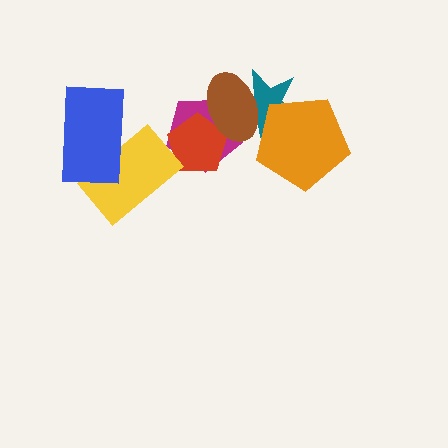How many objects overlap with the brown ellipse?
3 objects overlap with the brown ellipse.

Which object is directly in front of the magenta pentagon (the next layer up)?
The red pentagon is directly in front of the magenta pentagon.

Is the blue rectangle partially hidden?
No, no other shape covers it.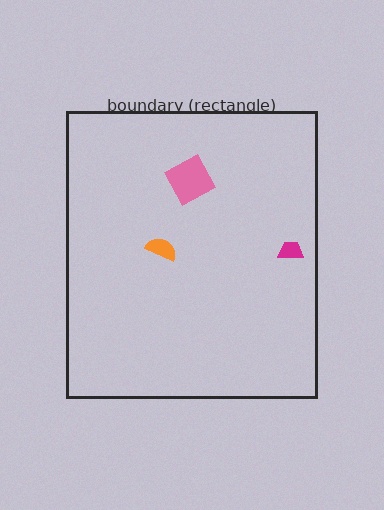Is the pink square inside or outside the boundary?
Inside.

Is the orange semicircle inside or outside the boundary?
Inside.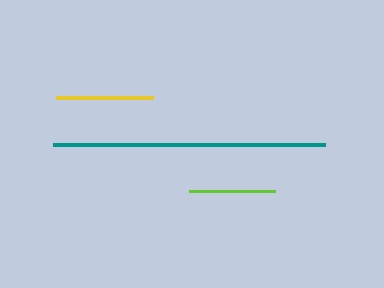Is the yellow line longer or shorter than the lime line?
The yellow line is longer than the lime line.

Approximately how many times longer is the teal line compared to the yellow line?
The teal line is approximately 2.8 times the length of the yellow line.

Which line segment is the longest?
The teal line is the longest at approximately 271 pixels.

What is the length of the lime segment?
The lime segment is approximately 86 pixels long.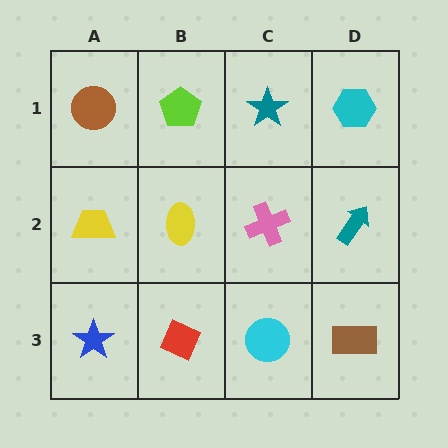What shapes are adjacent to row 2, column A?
A brown circle (row 1, column A), a blue star (row 3, column A), a yellow ellipse (row 2, column B).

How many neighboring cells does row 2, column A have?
3.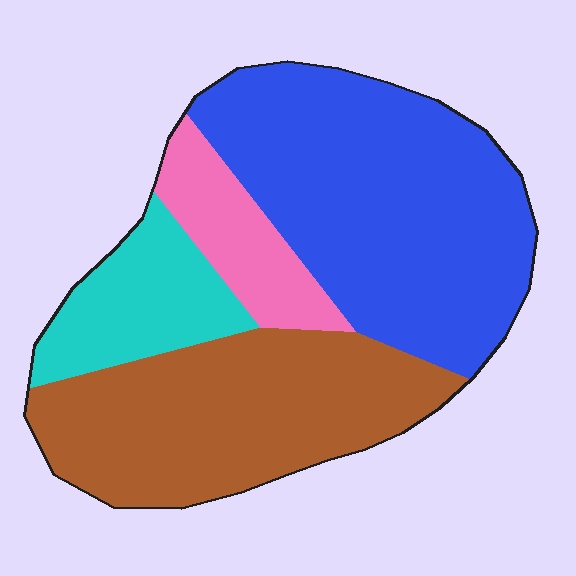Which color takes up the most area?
Blue, at roughly 45%.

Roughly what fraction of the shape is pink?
Pink covers roughly 10% of the shape.